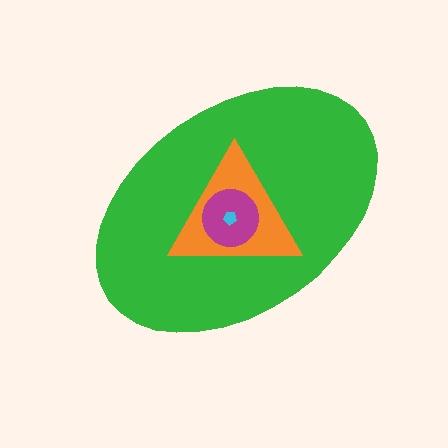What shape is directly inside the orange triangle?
The magenta circle.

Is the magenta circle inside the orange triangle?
Yes.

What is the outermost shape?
The green ellipse.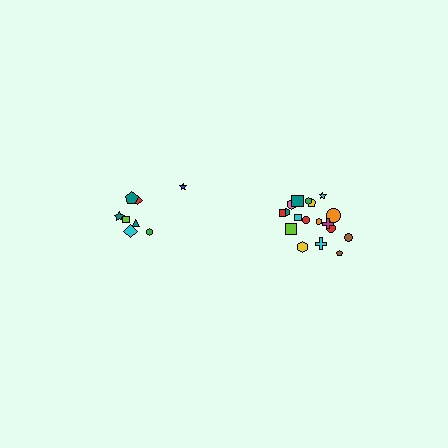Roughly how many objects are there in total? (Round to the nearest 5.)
Roughly 25 objects in total.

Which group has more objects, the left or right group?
The right group.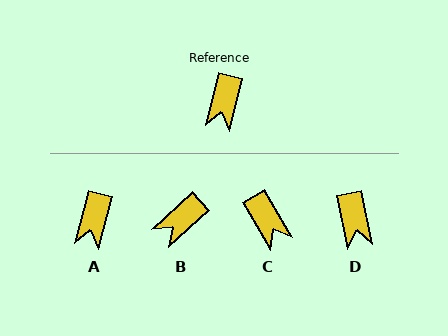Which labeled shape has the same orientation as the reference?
A.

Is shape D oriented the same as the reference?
No, it is off by about 26 degrees.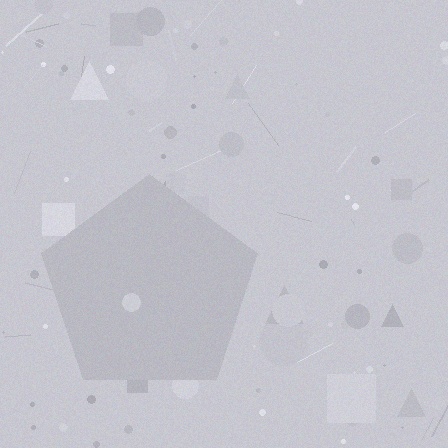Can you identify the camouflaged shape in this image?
The camouflaged shape is a pentagon.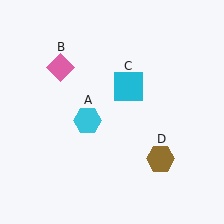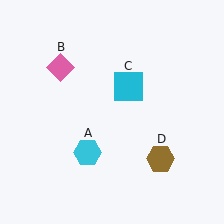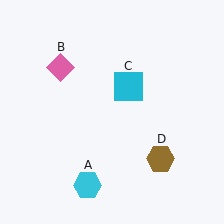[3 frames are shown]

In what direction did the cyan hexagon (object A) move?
The cyan hexagon (object A) moved down.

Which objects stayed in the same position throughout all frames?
Pink diamond (object B) and cyan square (object C) and brown hexagon (object D) remained stationary.